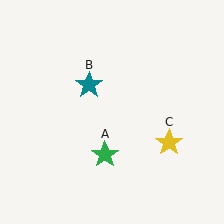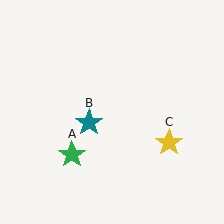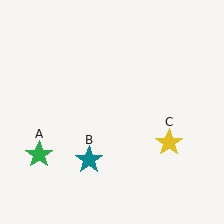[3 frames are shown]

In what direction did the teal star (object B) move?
The teal star (object B) moved down.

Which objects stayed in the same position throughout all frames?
Yellow star (object C) remained stationary.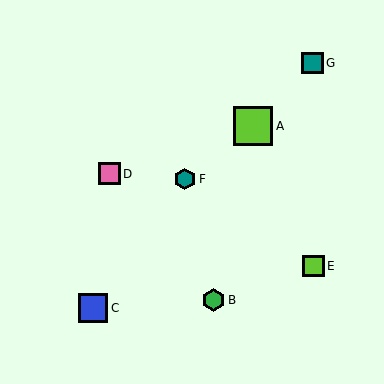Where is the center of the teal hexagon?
The center of the teal hexagon is at (185, 179).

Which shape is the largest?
The lime square (labeled A) is the largest.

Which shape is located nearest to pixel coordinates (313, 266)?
The lime square (labeled E) at (314, 266) is nearest to that location.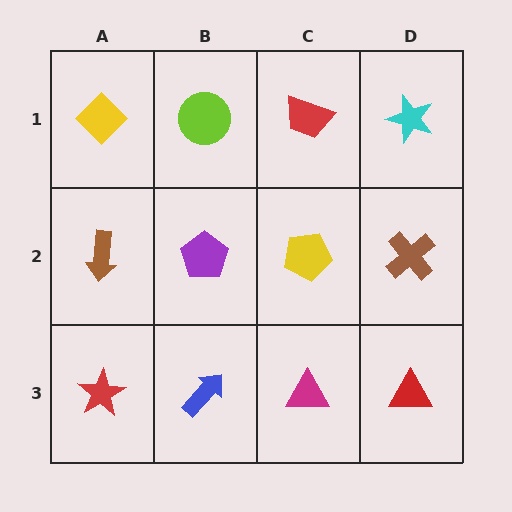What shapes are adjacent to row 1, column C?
A yellow pentagon (row 2, column C), a lime circle (row 1, column B), a cyan star (row 1, column D).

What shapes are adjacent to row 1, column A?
A brown arrow (row 2, column A), a lime circle (row 1, column B).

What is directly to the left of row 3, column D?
A magenta triangle.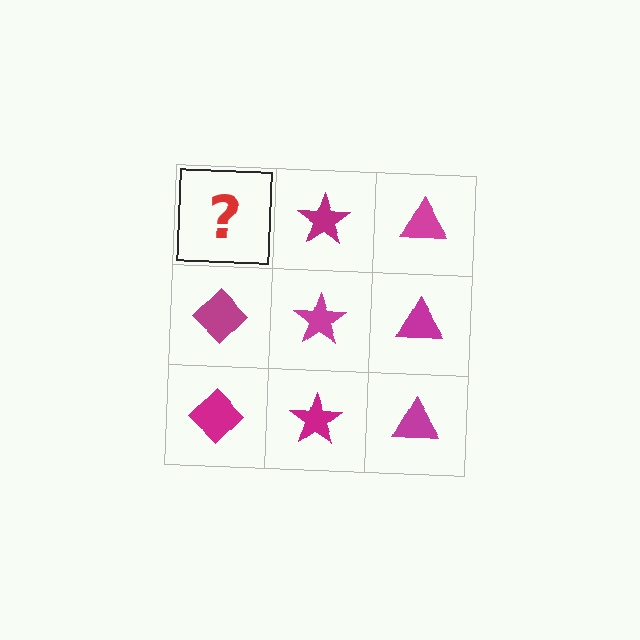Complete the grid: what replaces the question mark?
The question mark should be replaced with a magenta diamond.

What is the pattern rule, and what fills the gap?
The rule is that each column has a consistent shape. The gap should be filled with a magenta diamond.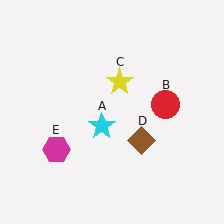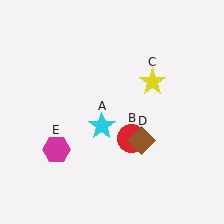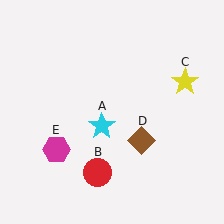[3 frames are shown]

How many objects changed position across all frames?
2 objects changed position: red circle (object B), yellow star (object C).